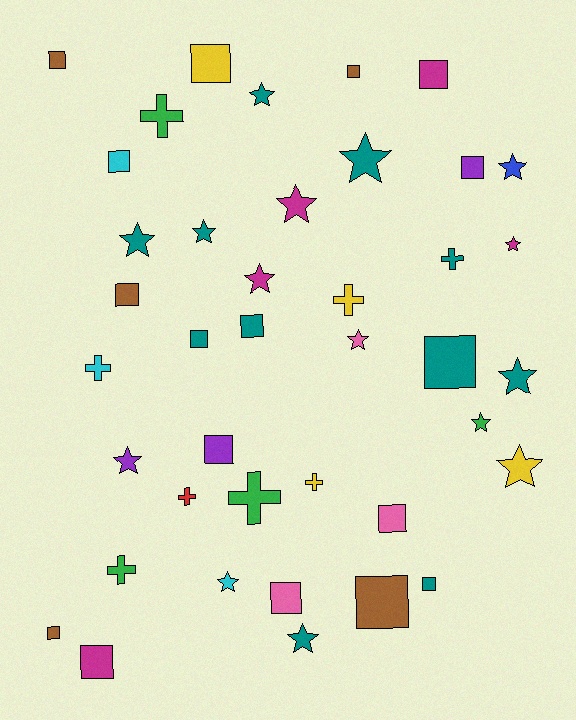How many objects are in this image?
There are 40 objects.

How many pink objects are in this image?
There are 3 pink objects.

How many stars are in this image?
There are 15 stars.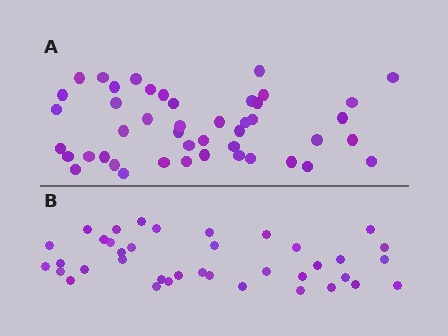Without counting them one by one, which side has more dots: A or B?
Region A (the top region) has more dots.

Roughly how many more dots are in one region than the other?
Region A has roughly 8 or so more dots than region B.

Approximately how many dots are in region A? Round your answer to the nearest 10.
About 40 dots. (The exact count is 45, which rounds to 40.)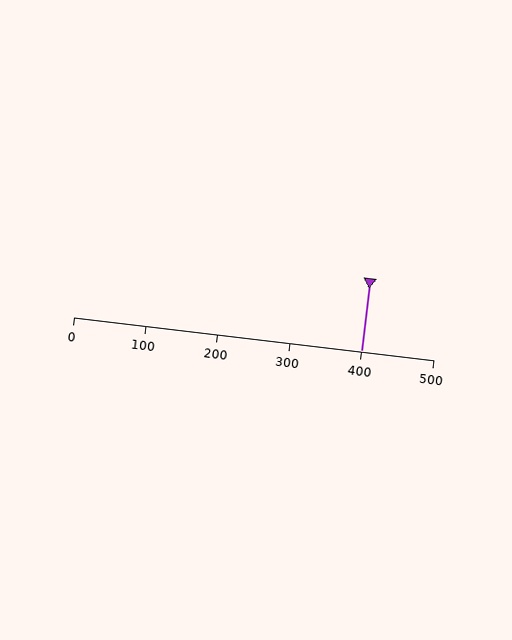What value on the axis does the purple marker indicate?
The marker indicates approximately 400.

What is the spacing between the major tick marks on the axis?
The major ticks are spaced 100 apart.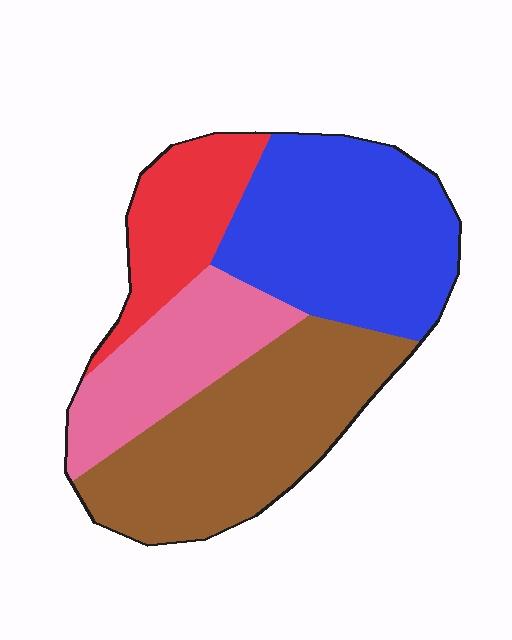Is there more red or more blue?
Blue.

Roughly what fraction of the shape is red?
Red takes up about one sixth (1/6) of the shape.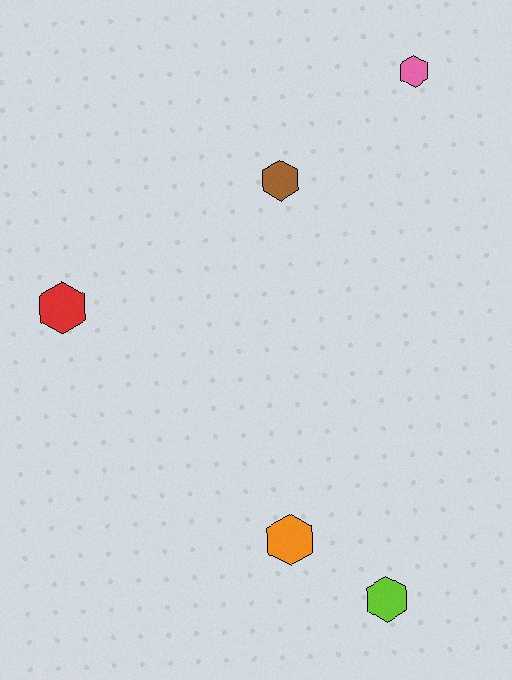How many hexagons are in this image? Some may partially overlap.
There are 5 hexagons.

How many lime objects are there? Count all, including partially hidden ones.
There is 1 lime object.